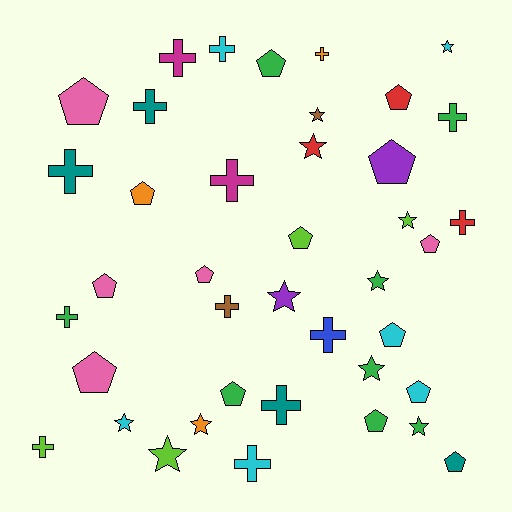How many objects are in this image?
There are 40 objects.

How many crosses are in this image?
There are 14 crosses.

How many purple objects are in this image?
There are 2 purple objects.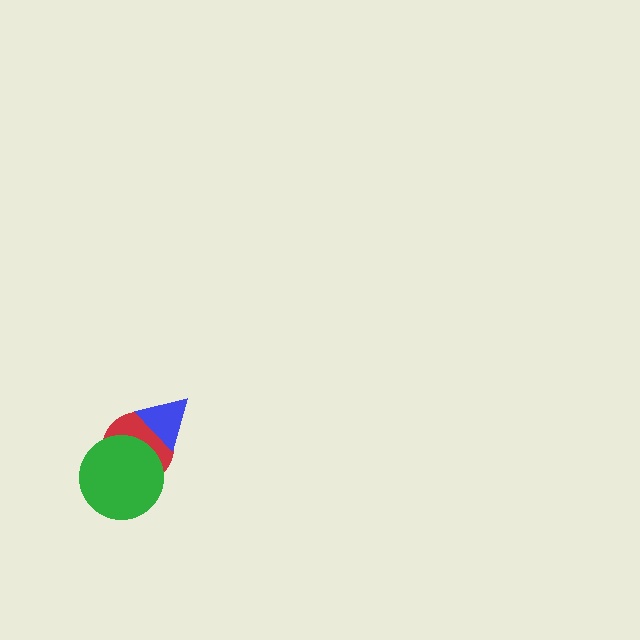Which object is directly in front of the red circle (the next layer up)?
The blue triangle is directly in front of the red circle.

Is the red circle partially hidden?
Yes, it is partially covered by another shape.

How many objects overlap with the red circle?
2 objects overlap with the red circle.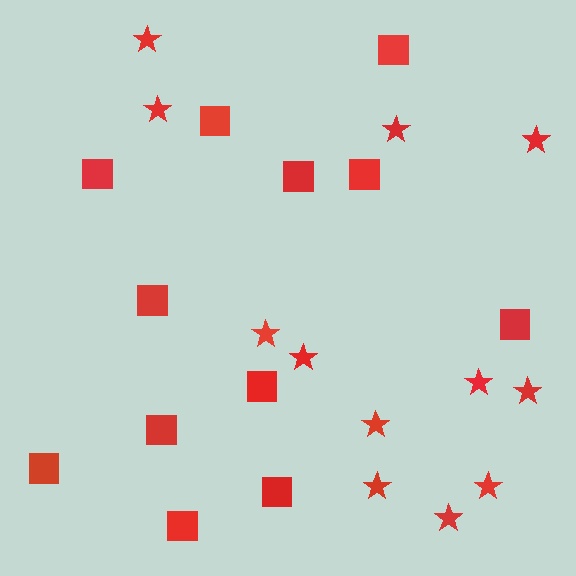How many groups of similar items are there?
There are 2 groups: one group of squares (12) and one group of stars (12).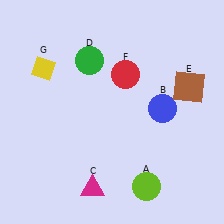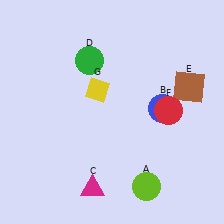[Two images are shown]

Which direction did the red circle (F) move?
The red circle (F) moved right.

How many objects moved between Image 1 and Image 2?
2 objects moved between the two images.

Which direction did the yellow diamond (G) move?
The yellow diamond (G) moved right.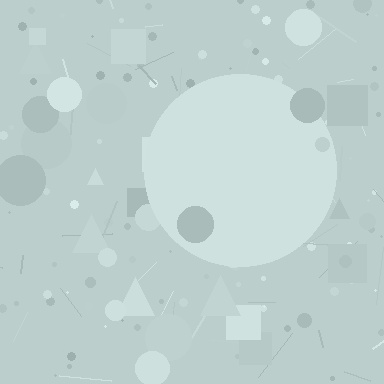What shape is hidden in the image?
A circle is hidden in the image.